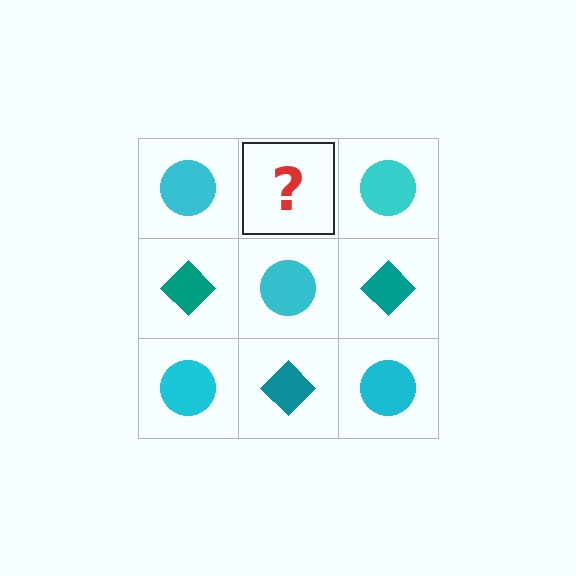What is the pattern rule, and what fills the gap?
The rule is that it alternates cyan circle and teal diamond in a checkerboard pattern. The gap should be filled with a teal diamond.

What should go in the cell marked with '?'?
The missing cell should contain a teal diamond.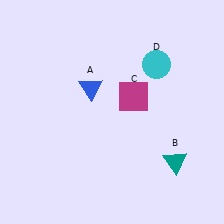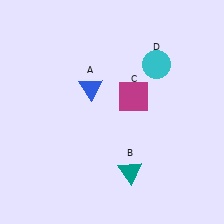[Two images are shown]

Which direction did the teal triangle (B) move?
The teal triangle (B) moved left.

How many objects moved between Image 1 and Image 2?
1 object moved between the two images.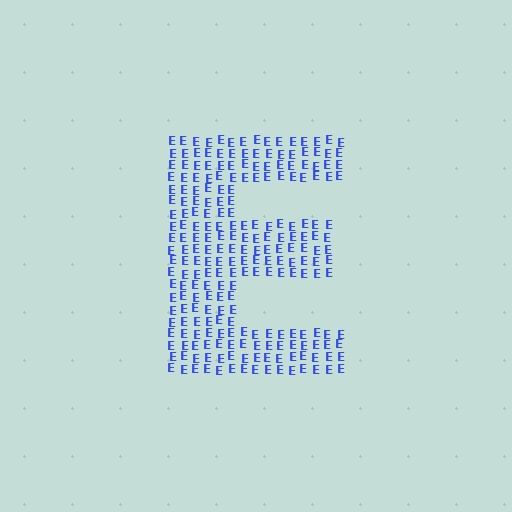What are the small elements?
The small elements are letter E's.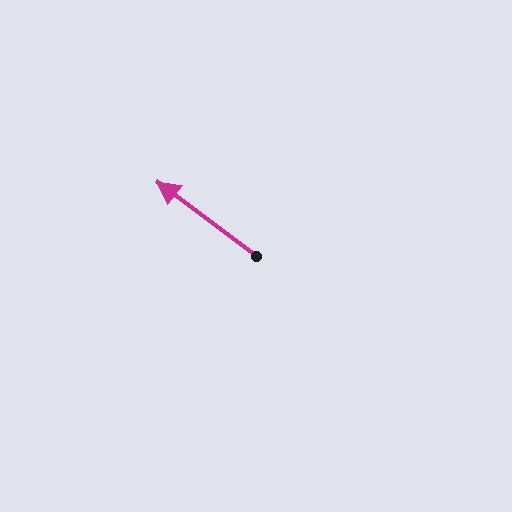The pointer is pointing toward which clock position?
Roughly 10 o'clock.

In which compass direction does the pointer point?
Northwest.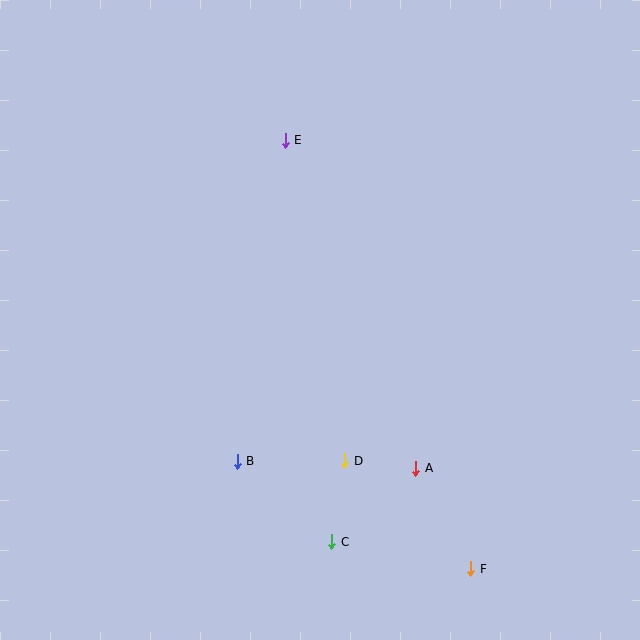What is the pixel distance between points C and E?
The distance between C and E is 404 pixels.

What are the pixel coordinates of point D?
Point D is at (345, 461).